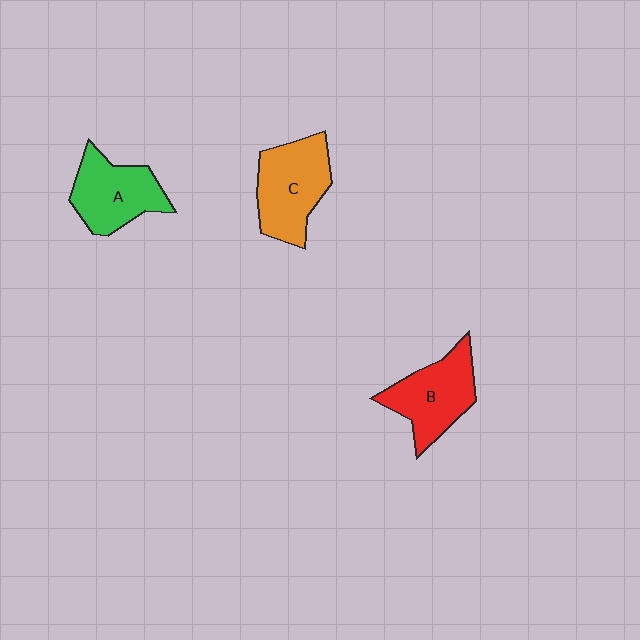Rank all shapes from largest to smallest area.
From largest to smallest: C (orange), B (red), A (green).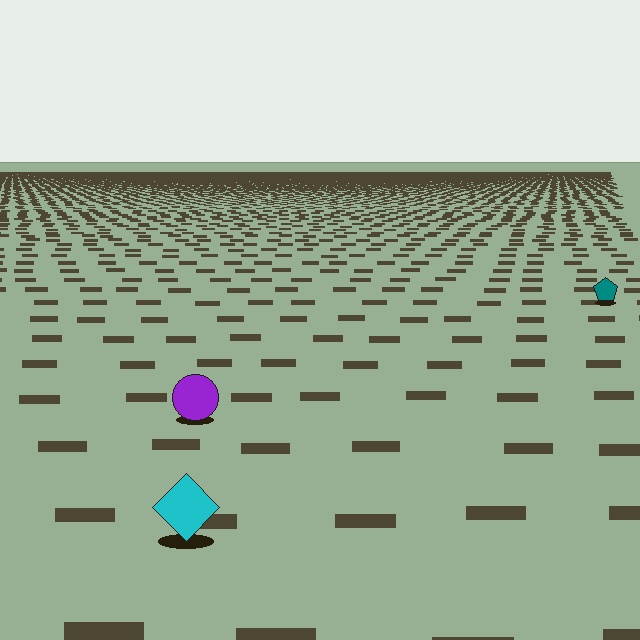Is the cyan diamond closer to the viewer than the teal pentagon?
Yes. The cyan diamond is closer — you can tell from the texture gradient: the ground texture is coarser near it.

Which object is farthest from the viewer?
The teal pentagon is farthest from the viewer. It appears smaller and the ground texture around it is denser.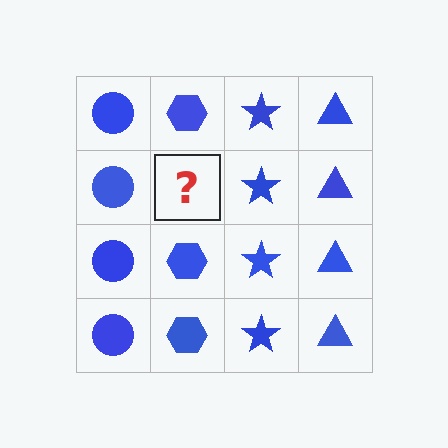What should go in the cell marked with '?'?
The missing cell should contain a blue hexagon.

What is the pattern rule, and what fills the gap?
The rule is that each column has a consistent shape. The gap should be filled with a blue hexagon.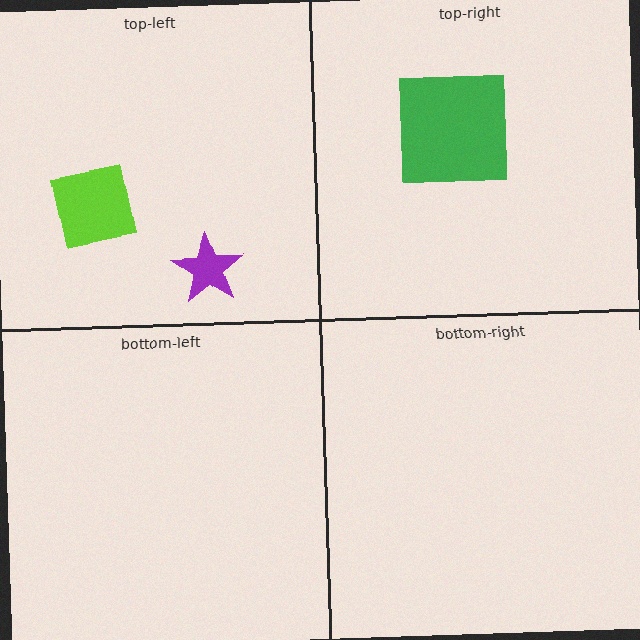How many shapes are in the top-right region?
1.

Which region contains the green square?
The top-right region.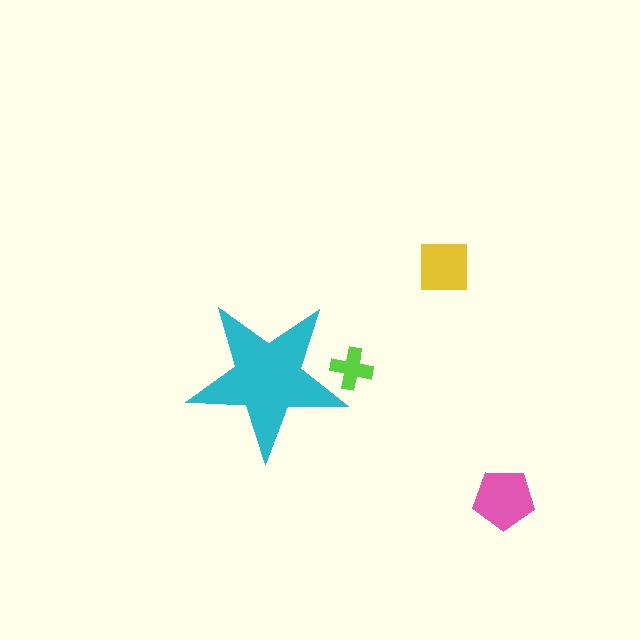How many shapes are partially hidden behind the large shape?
1 shape is partially hidden.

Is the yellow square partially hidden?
No, the yellow square is fully visible.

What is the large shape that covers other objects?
A cyan star.